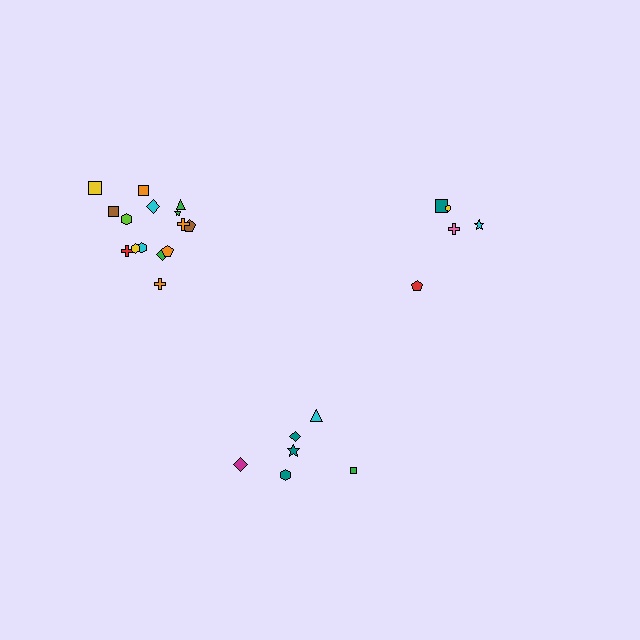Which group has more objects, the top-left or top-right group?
The top-left group.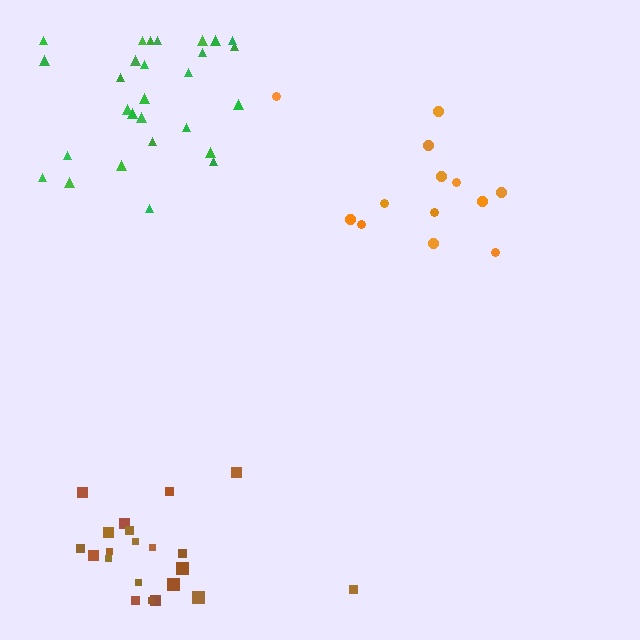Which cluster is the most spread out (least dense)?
Orange.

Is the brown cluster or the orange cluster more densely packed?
Brown.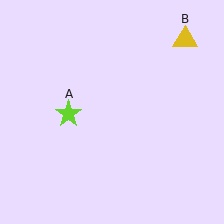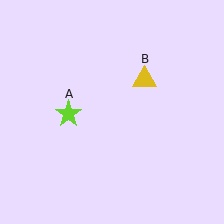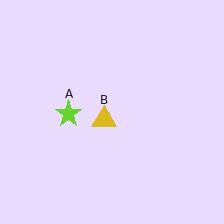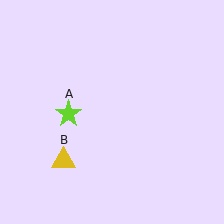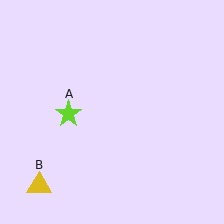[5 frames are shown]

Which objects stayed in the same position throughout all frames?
Lime star (object A) remained stationary.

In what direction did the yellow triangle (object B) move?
The yellow triangle (object B) moved down and to the left.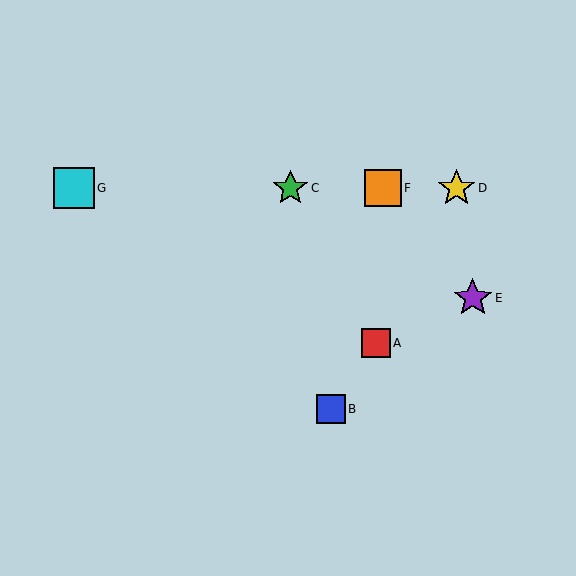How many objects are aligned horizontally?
4 objects (C, D, F, G) are aligned horizontally.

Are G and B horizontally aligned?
No, G is at y≈188 and B is at y≈409.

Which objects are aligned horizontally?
Objects C, D, F, G are aligned horizontally.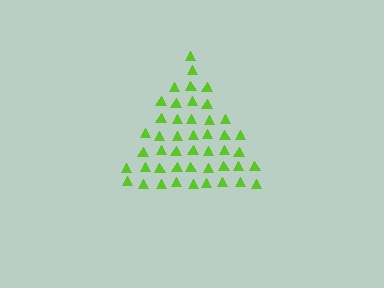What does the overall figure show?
The overall figure shows a triangle.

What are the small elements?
The small elements are triangles.